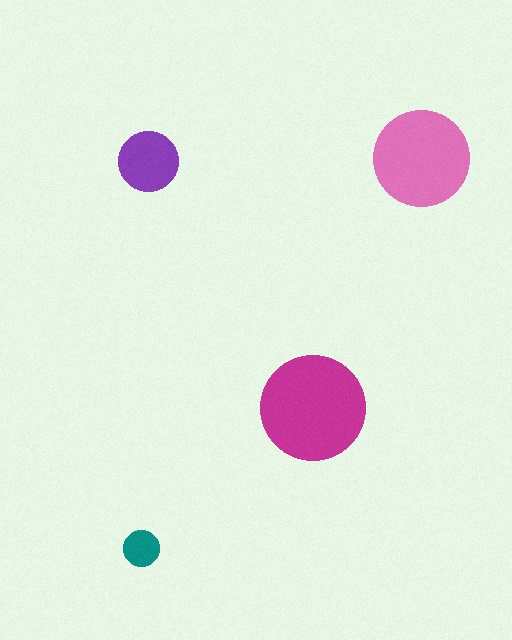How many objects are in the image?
There are 4 objects in the image.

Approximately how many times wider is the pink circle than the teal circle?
About 2.5 times wider.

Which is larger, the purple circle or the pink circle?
The pink one.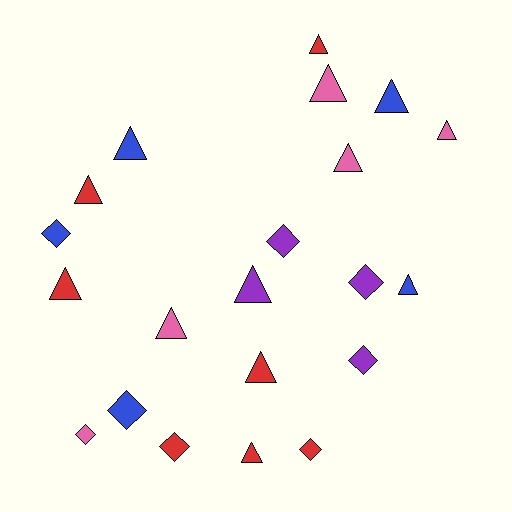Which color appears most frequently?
Red, with 7 objects.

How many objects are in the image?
There are 21 objects.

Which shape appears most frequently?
Triangle, with 13 objects.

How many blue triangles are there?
There are 3 blue triangles.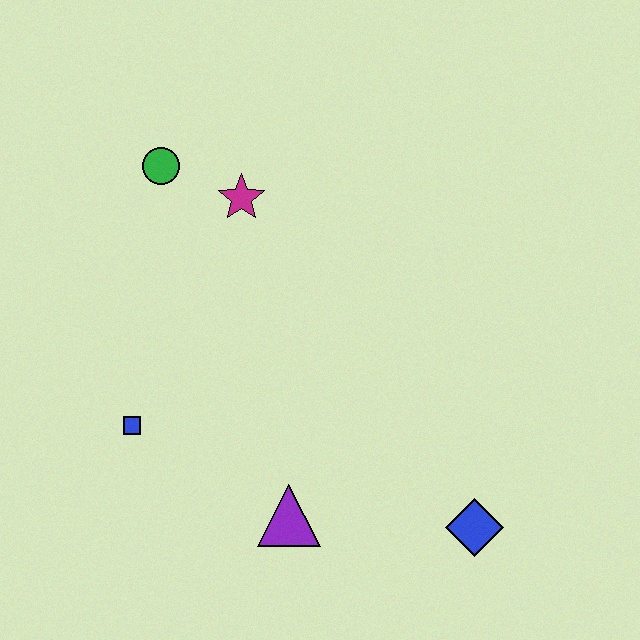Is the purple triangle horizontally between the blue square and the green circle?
No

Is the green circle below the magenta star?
No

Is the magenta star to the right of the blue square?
Yes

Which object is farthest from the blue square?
The blue diamond is farthest from the blue square.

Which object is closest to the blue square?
The purple triangle is closest to the blue square.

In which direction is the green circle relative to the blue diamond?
The green circle is above the blue diamond.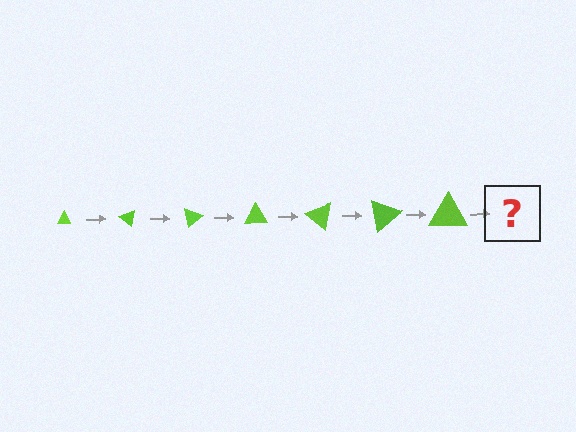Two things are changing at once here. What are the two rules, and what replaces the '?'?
The two rules are that the triangle grows larger each step and it rotates 40 degrees each step. The '?' should be a triangle, larger than the previous one and rotated 280 degrees from the start.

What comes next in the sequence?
The next element should be a triangle, larger than the previous one and rotated 280 degrees from the start.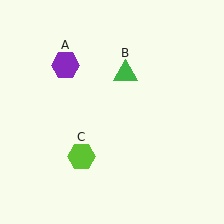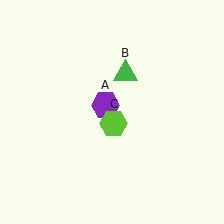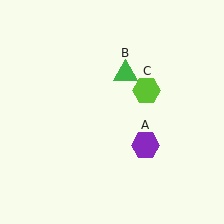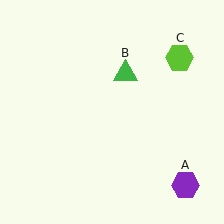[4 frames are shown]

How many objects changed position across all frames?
2 objects changed position: purple hexagon (object A), lime hexagon (object C).